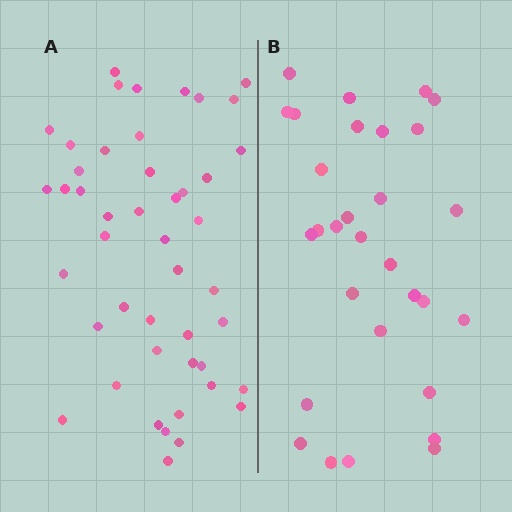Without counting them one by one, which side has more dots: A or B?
Region A (the left region) has more dots.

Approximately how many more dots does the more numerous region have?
Region A has approximately 15 more dots than region B.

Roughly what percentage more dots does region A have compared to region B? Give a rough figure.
About 55% more.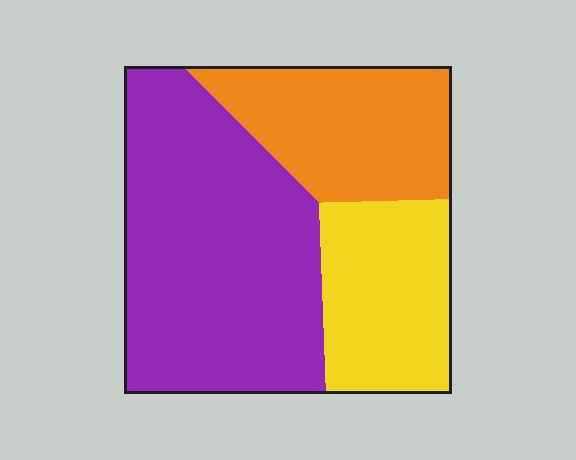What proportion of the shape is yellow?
Yellow takes up about one quarter (1/4) of the shape.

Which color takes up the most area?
Purple, at roughly 50%.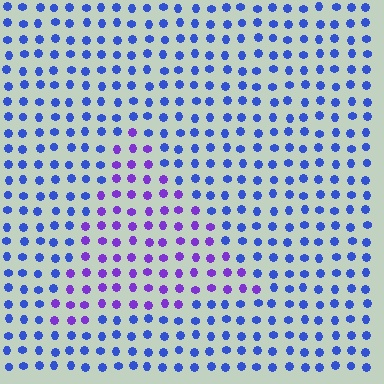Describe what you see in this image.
The image is filled with small blue elements in a uniform arrangement. A triangle-shaped region is visible where the elements are tinted to a slightly different hue, forming a subtle color boundary.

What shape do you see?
I see a triangle.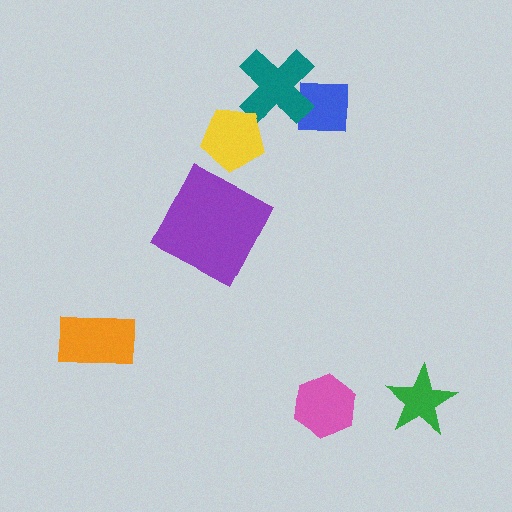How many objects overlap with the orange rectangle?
0 objects overlap with the orange rectangle.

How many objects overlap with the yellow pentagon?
0 objects overlap with the yellow pentagon.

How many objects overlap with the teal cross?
1 object overlaps with the teal cross.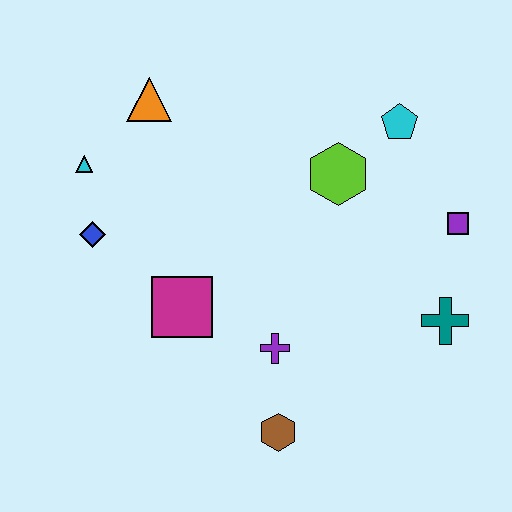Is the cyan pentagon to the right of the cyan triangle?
Yes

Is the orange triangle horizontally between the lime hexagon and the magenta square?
No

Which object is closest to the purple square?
The teal cross is closest to the purple square.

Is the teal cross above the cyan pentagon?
No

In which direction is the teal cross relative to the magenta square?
The teal cross is to the right of the magenta square.